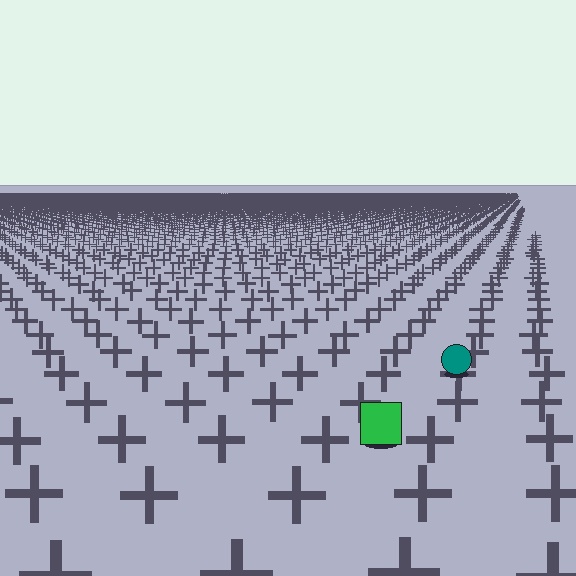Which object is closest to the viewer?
The green square is closest. The texture marks near it are larger and more spread out.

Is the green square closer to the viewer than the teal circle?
Yes. The green square is closer — you can tell from the texture gradient: the ground texture is coarser near it.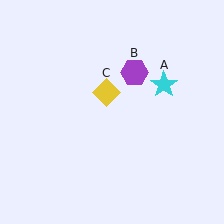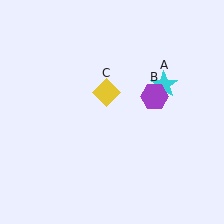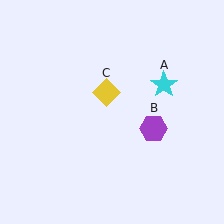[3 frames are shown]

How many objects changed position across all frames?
1 object changed position: purple hexagon (object B).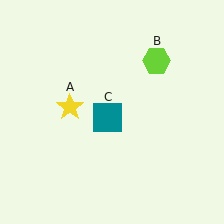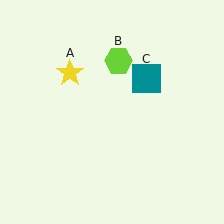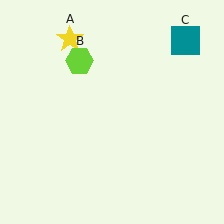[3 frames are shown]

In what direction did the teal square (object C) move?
The teal square (object C) moved up and to the right.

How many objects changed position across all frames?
3 objects changed position: yellow star (object A), lime hexagon (object B), teal square (object C).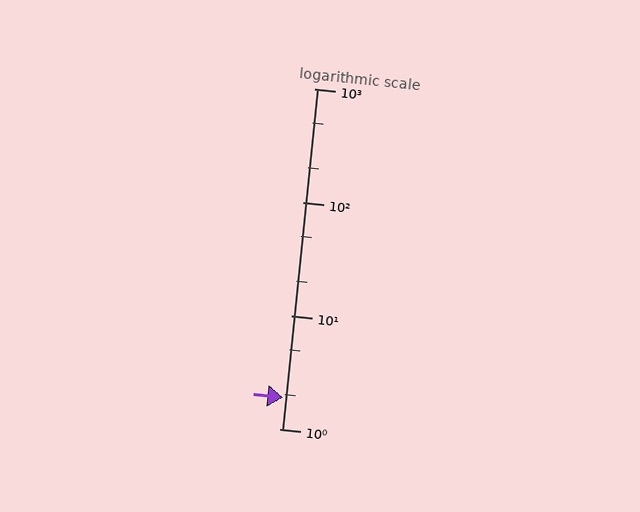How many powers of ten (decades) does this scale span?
The scale spans 3 decades, from 1 to 1000.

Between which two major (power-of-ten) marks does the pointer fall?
The pointer is between 1 and 10.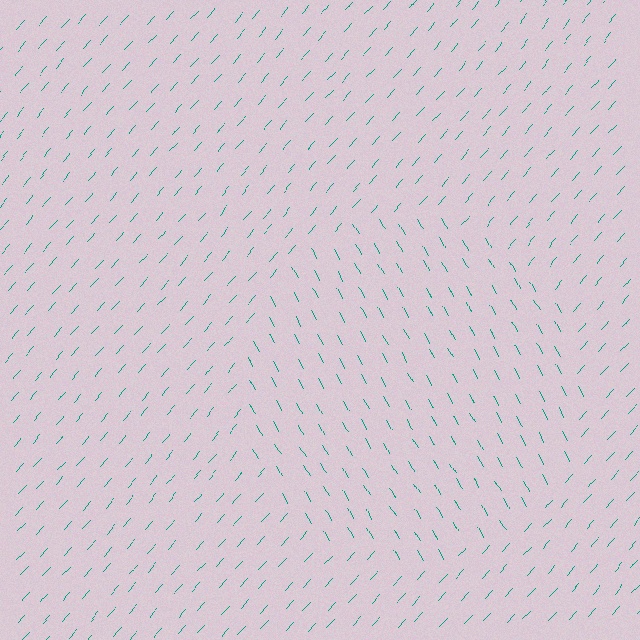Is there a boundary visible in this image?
Yes, there is a texture boundary formed by a change in line orientation.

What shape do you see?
I see a circle.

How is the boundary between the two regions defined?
The boundary is defined purely by a change in line orientation (approximately 71 degrees difference). All lines are the same color and thickness.